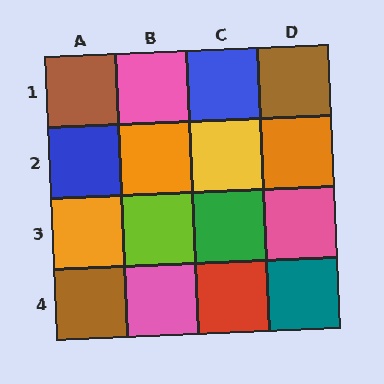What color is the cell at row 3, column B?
Lime.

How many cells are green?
1 cell is green.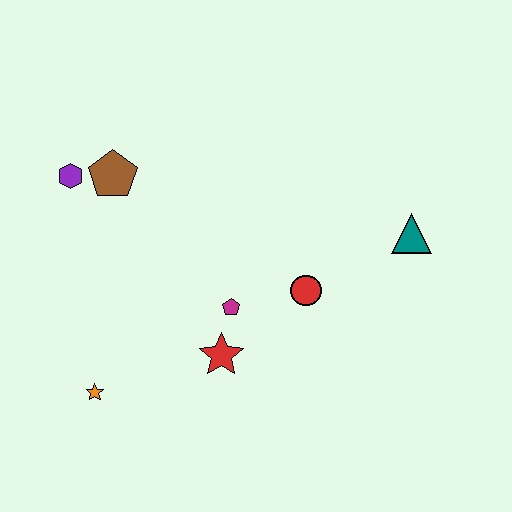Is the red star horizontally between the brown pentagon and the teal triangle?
Yes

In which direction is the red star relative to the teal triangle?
The red star is to the left of the teal triangle.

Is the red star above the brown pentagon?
No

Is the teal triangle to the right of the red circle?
Yes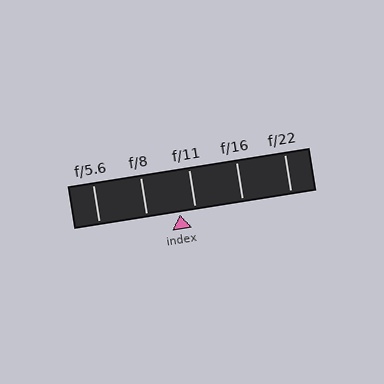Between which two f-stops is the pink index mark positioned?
The index mark is between f/8 and f/11.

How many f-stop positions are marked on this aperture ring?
There are 5 f-stop positions marked.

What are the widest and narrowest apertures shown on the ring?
The widest aperture shown is f/5.6 and the narrowest is f/22.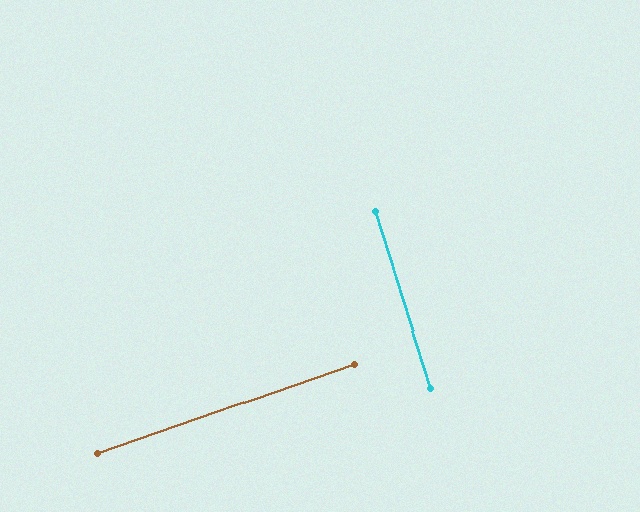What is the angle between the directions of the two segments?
Approximately 88 degrees.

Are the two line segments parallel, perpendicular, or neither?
Perpendicular — they meet at approximately 88°.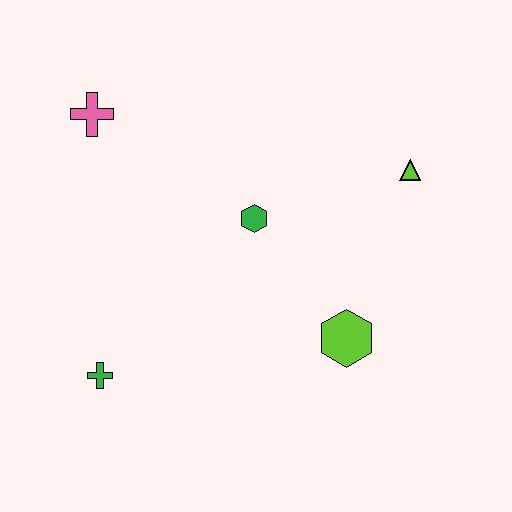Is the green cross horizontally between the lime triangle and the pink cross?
Yes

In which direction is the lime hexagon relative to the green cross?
The lime hexagon is to the right of the green cross.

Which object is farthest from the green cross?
The lime triangle is farthest from the green cross.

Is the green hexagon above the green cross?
Yes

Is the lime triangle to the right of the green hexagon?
Yes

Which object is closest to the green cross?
The green hexagon is closest to the green cross.